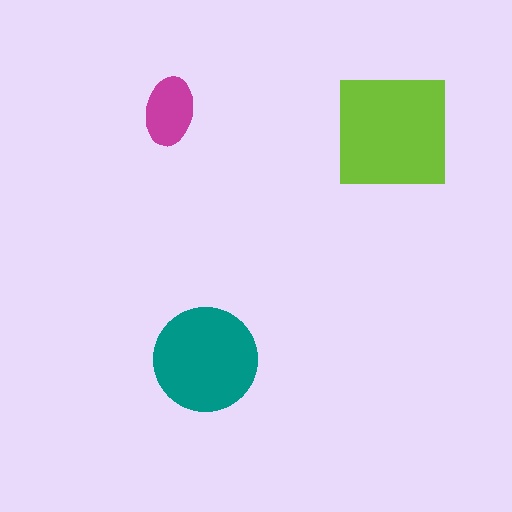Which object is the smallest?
The magenta ellipse.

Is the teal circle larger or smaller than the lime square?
Smaller.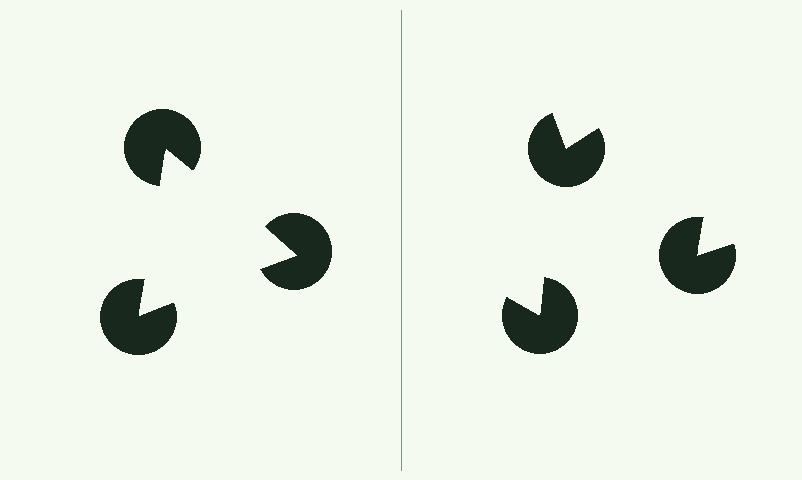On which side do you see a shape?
An illusory triangle appears on the left side. On the right side the wedge cuts are rotated, so no coherent shape forms.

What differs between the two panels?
The pac-man discs are positioned identically on both sides; only the wedge orientations differ. On the left they align to a triangle; on the right they are misaligned.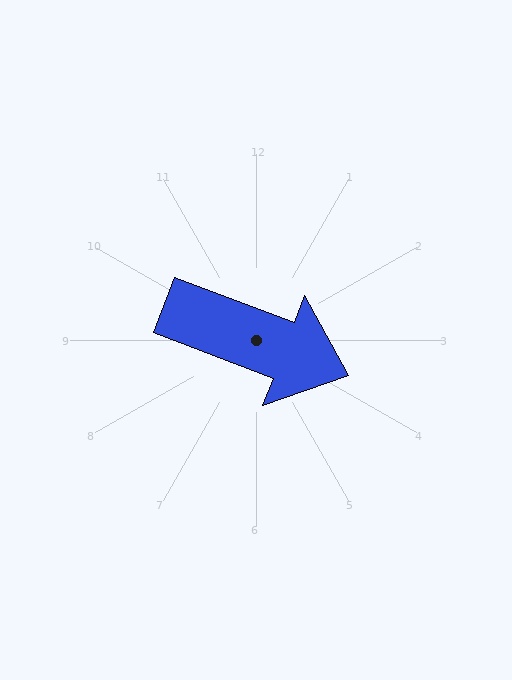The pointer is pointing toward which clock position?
Roughly 4 o'clock.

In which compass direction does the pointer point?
East.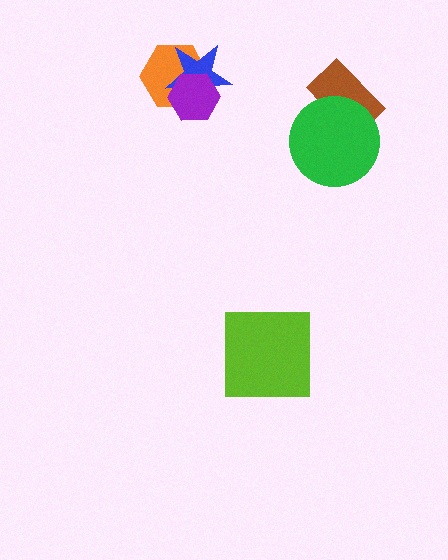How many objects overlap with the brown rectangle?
1 object overlaps with the brown rectangle.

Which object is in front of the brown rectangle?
The green circle is in front of the brown rectangle.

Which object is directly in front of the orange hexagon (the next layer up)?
The blue star is directly in front of the orange hexagon.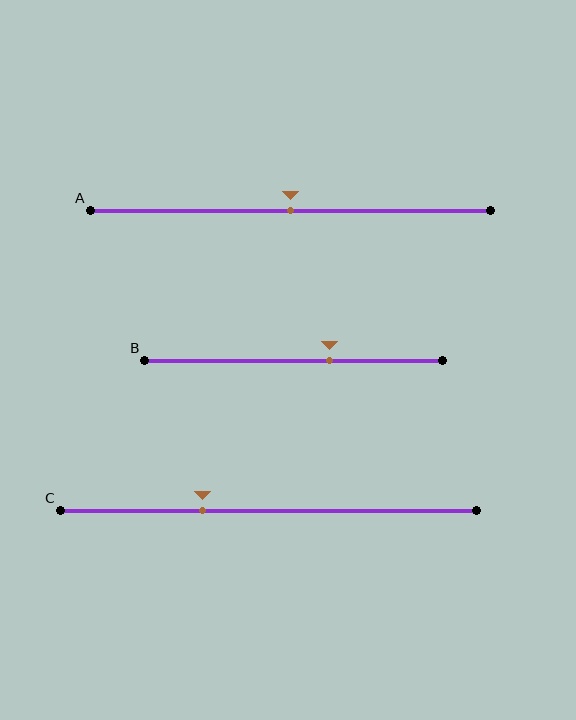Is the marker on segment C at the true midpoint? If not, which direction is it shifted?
No, the marker on segment C is shifted to the left by about 16% of the segment length.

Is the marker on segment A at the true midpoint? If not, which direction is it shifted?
Yes, the marker on segment A is at the true midpoint.